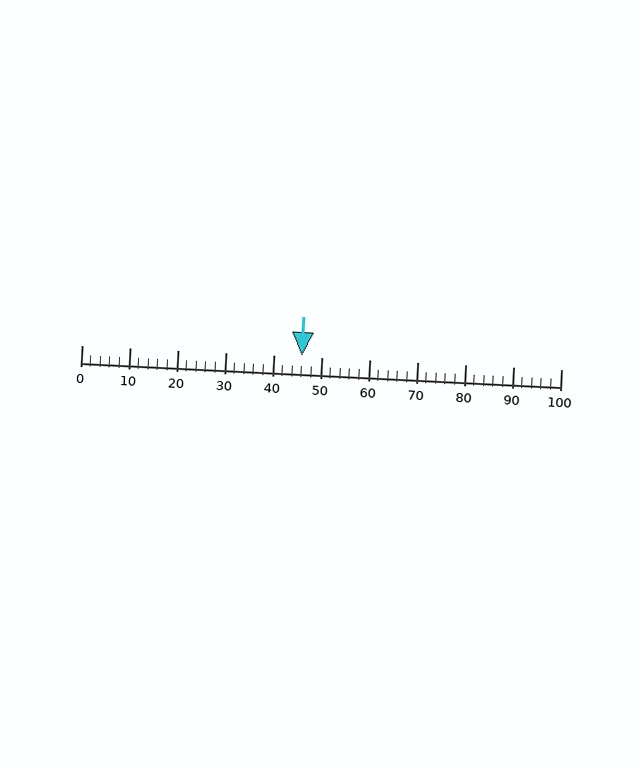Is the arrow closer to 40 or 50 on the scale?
The arrow is closer to 50.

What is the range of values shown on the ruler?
The ruler shows values from 0 to 100.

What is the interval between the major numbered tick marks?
The major tick marks are spaced 10 units apart.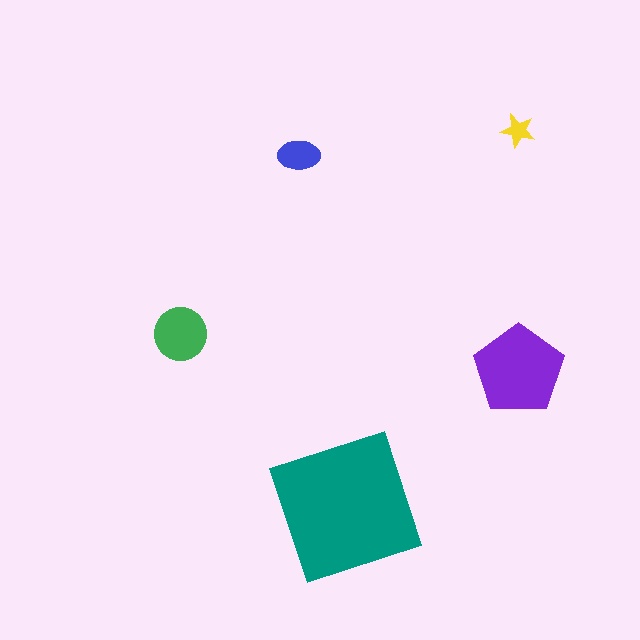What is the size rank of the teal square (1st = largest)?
1st.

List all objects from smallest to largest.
The yellow star, the blue ellipse, the green circle, the purple pentagon, the teal square.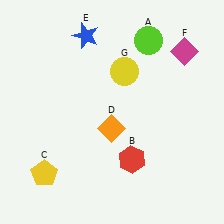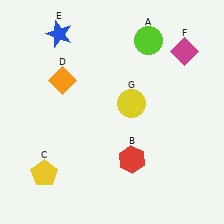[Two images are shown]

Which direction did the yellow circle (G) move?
The yellow circle (G) moved down.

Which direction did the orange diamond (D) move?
The orange diamond (D) moved left.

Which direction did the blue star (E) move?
The blue star (E) moved left.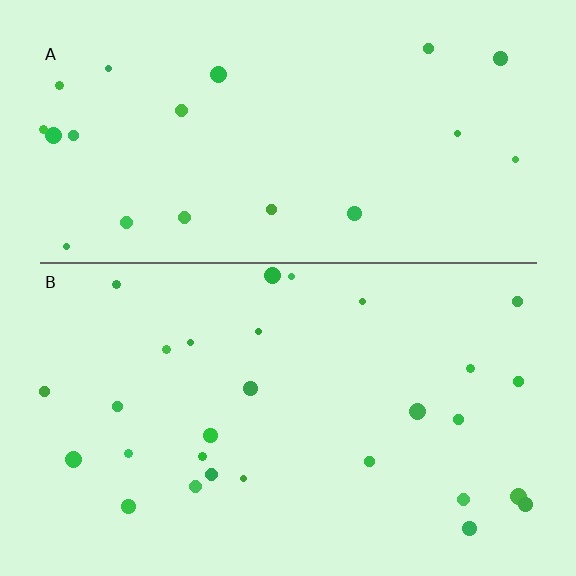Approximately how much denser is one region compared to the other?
Approximately 1.4× — region B over region A.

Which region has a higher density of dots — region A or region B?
B (the bottom).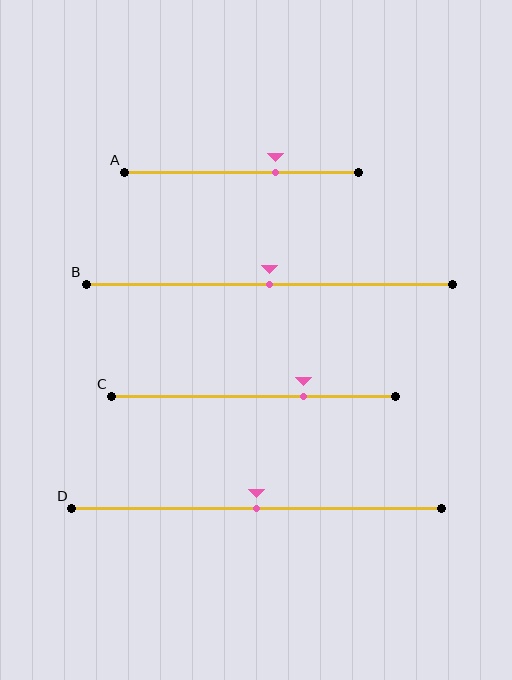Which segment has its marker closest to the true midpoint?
Segment B has its marker closest to the true midpoint.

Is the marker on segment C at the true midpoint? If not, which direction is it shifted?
No, the marker on segment C is shifted to the right by about 18% of the segment length.